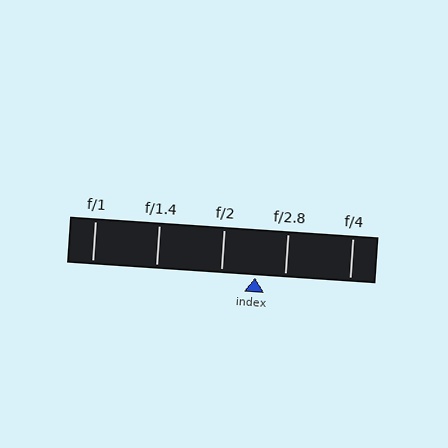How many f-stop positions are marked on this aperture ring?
There are 5 f-stop positions marked.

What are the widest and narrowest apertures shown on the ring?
The widest aperture shown is f/1 and the narrowest is f/4.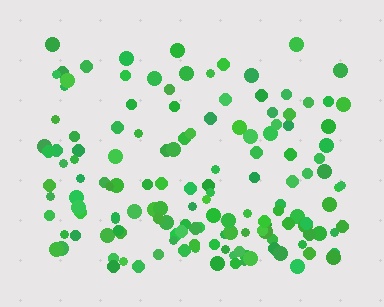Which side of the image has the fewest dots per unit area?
The top.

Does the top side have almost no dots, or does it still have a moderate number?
Still a moderate number, just noticeably fewer than the bottom.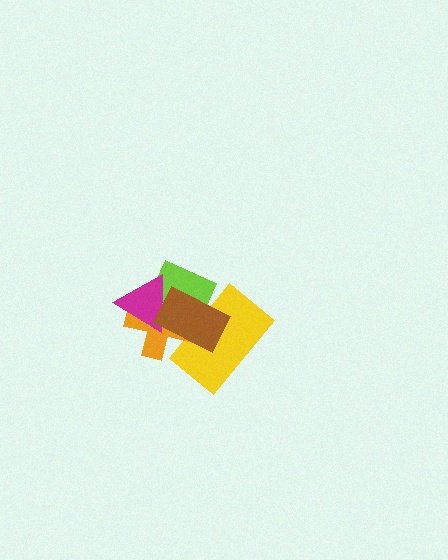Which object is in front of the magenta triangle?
The brown rectangle is in front of the magenta triangle.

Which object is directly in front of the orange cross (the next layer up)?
The lime diamond is directly in front of the orange cross.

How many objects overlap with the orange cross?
4 objects overlap with the orange cross.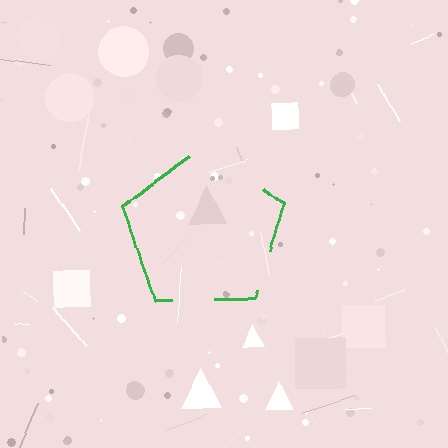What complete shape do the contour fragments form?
The contour fragments form a pentagon.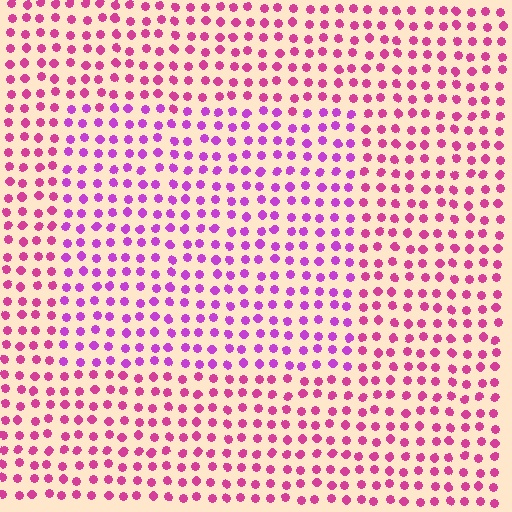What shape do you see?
I see a rectangle.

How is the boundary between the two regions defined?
The boundary is defined purely by a slight shift in hue (about 30 degrees). Spacing, size, and orientation are identical on both sides.